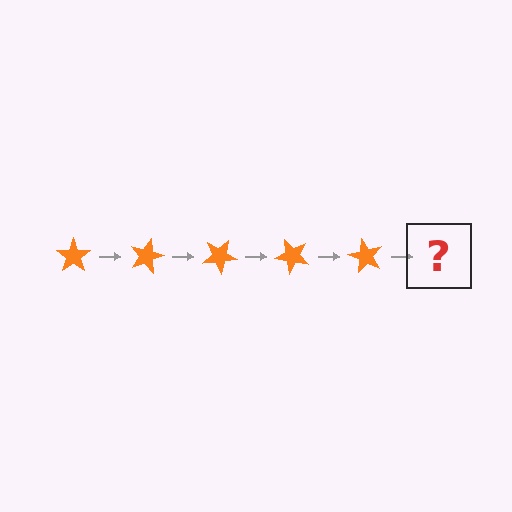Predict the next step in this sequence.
The next step is an orange star rotated 75 degrees.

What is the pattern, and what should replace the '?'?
The pattern is that the star rotates 15 degrees each step. The '?' should be an orange star rotated 75 degrees.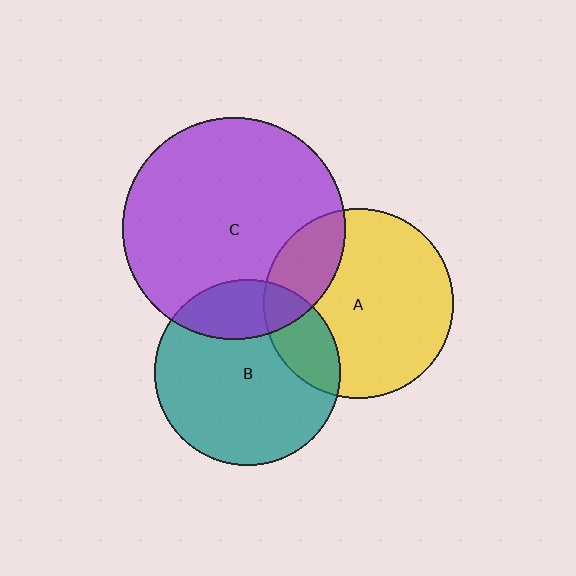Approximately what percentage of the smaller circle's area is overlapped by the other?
Approximately 20%.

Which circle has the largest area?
Circle C (purple).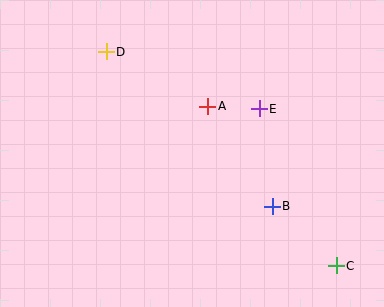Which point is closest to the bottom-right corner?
Point C is closest to the bottom-right corner.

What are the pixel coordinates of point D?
Point D is at (106, 52).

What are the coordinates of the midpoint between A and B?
The midpoint between A and B is at (240, 156).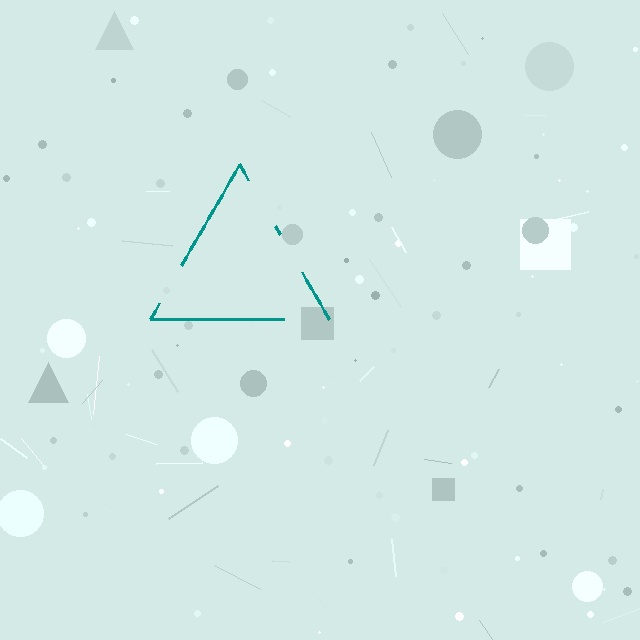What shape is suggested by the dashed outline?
The dashed outline suggests a triangle.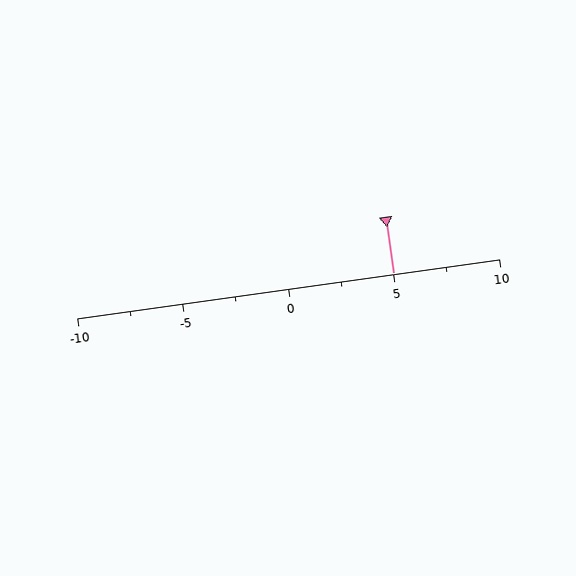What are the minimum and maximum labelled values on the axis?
The axis runs from -10 to 10.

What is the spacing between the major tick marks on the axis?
The major ticks are spaced 5 apart.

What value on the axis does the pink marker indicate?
The marker indicates approximately 5.